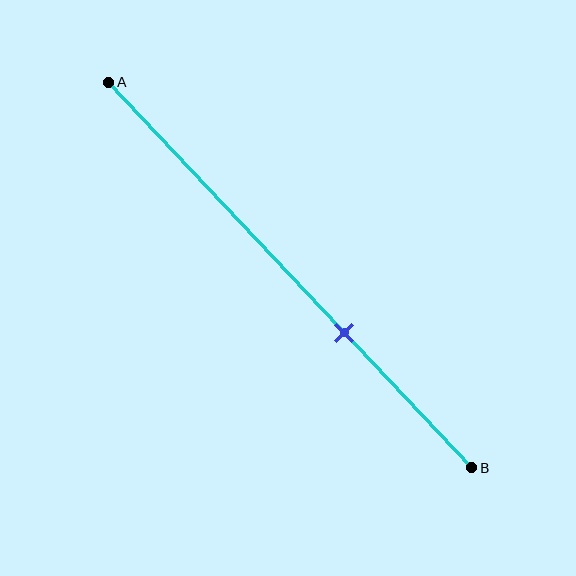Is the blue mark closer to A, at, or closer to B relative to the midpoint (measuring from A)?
The blue mark is closer to point B than the midpoint of segment AB.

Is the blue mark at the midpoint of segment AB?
No, the mark is at about 65% from A, not at the 50% midpoint.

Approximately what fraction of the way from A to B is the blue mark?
The blue mark is approximately 65% of the way from A to B.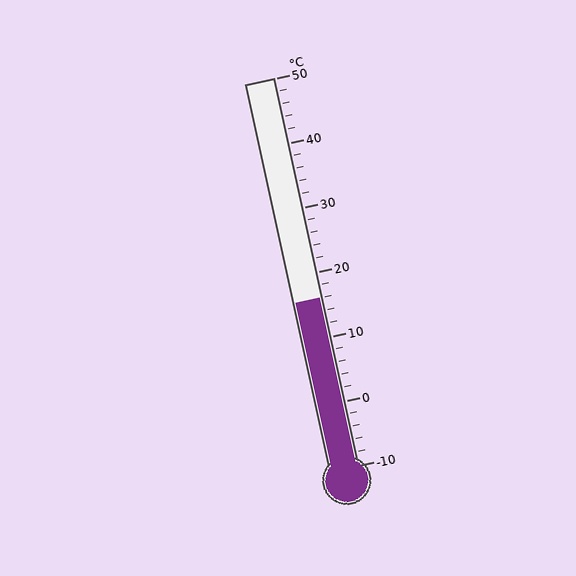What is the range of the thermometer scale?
The thermometer scale ranges from -10°C to 50°C.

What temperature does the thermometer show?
The thermometer shows approximately 16°C.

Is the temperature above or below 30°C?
The temperature is below 30°C.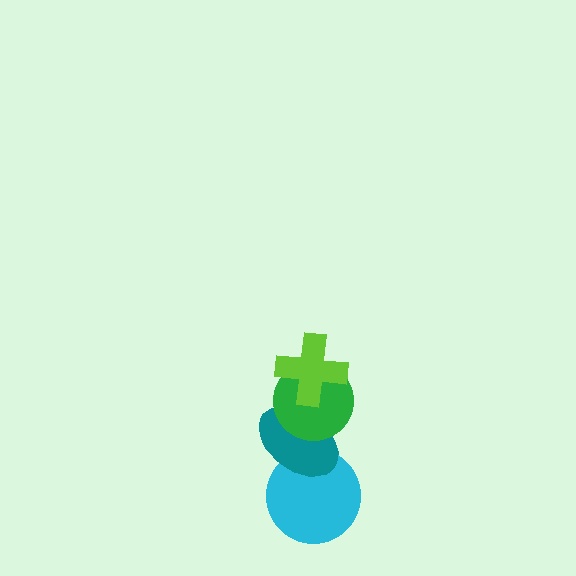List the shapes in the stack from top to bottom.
From top to bottom: the lime cross, the green circle, the teal ellipse, the cyan circle.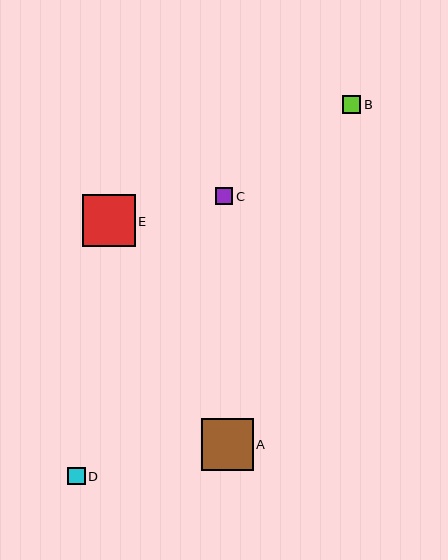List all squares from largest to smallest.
From largest to smallest: E, A, B, D, C.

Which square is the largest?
Square E is the largest with a size of approximately 52 pixels.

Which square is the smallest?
Square C is the smallest with a size of approximately 17 pixels.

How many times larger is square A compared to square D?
Square A is approximately 2.9 times the size of square D.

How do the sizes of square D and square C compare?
Square D and square C are approximately the same size.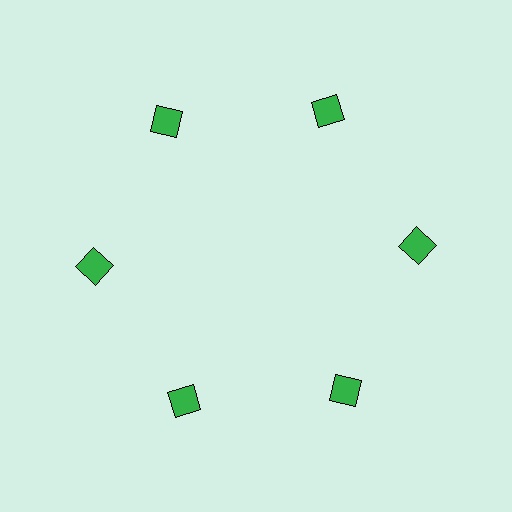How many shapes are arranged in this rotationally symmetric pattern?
There are 6 shapes, arranged in 6 groups of 1.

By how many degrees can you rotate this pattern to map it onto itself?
The pattern maps onto itself every 60 degrees of rotation.